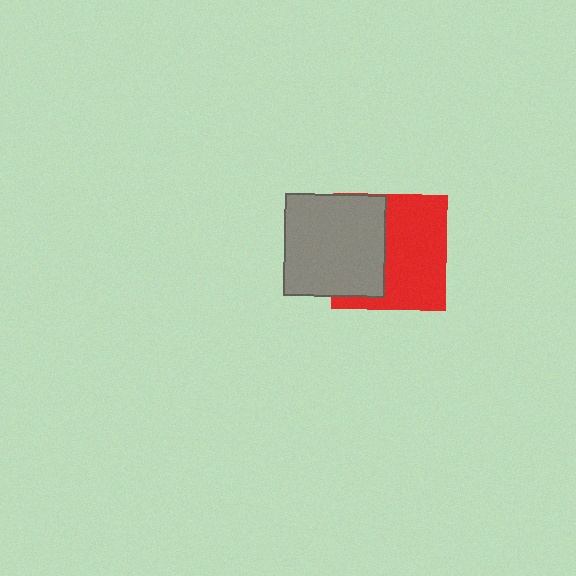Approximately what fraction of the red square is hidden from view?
Roughly 42% of the red square is hidden behind the gray square.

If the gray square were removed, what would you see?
You would see the complete red square.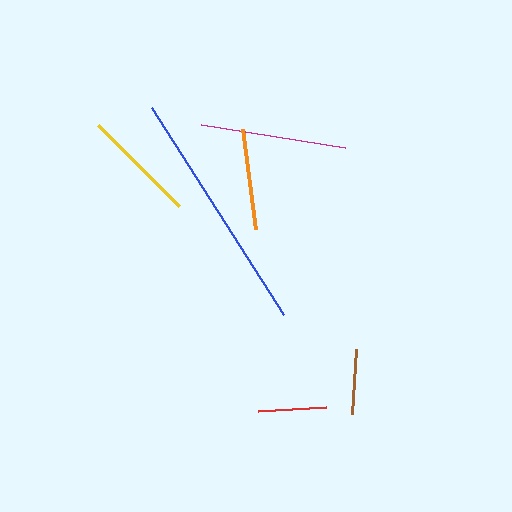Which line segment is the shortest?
The brown line is the shortest at approximately 65 pixels.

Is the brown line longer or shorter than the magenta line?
The magenta line is longer than the brown line.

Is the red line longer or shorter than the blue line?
The blue line is longer than the red line.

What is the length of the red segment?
The red segment is approximately 69 pixels long.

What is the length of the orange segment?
The orange segment is approximately 101 pixels long.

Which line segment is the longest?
The blue line is the longest at approximately 245 pixels.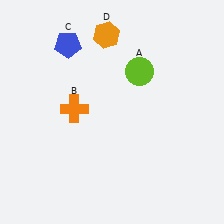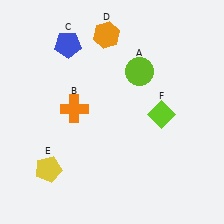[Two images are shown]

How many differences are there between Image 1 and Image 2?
There are 2 differences between the two images.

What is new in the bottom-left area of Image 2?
A yellow pentagon (E) was added in the bottom-left area of Image 2.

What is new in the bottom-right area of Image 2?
A lime diamond (F) was added in the bottom-right area of Image 2.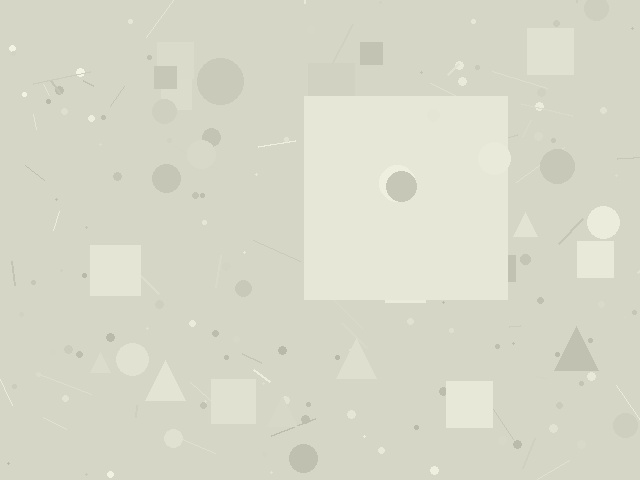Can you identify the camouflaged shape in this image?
The camouflaged shape is a square.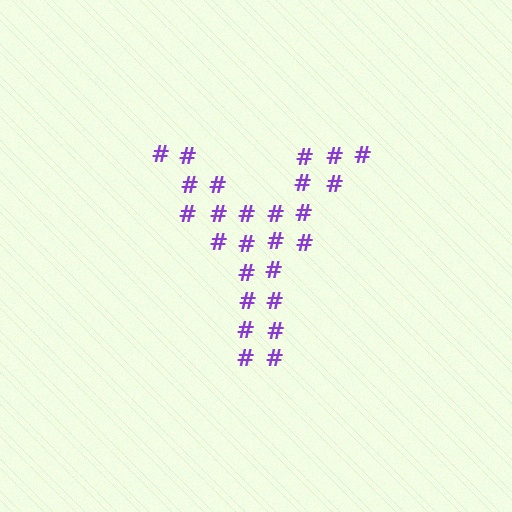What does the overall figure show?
The overall figure shows the letter Y.